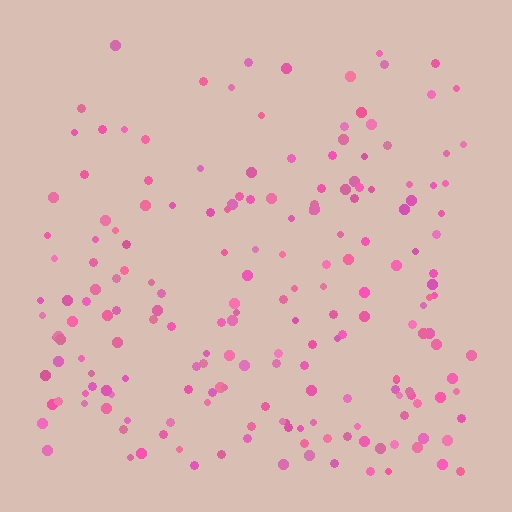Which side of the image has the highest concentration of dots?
The bottom.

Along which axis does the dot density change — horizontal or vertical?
Vertical.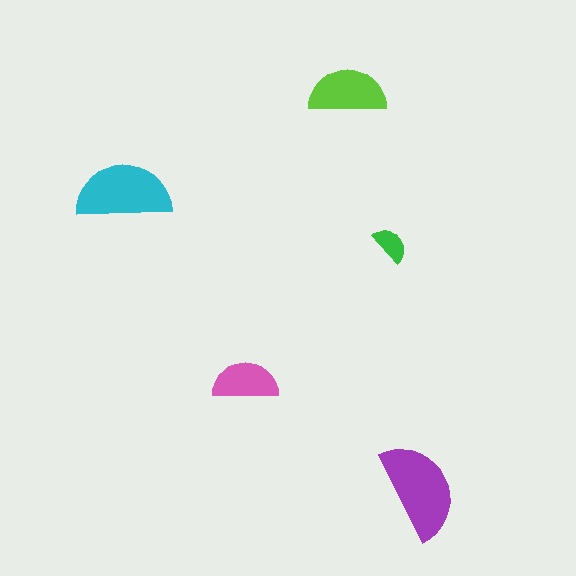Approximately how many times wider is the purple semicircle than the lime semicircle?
About 1.5 times wider.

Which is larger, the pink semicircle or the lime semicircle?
The lime one.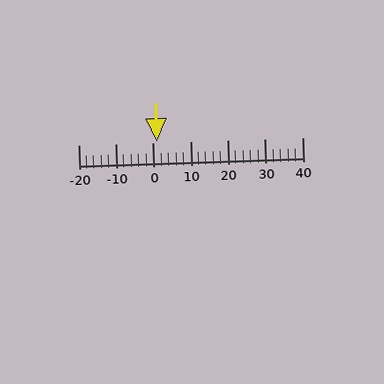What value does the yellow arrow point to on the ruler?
The yellow arrow points to approximately 1.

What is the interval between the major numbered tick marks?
The major tick marks are spaced 10 units apart.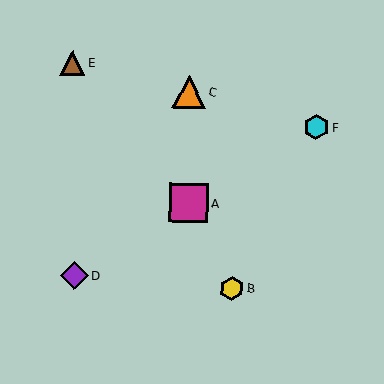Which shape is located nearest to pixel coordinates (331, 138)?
The cyan hexagon (labeled F) at (316, 127) is nearest to that location.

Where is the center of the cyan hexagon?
The center of the cyan hexagon is at (316, 127).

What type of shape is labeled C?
Shape C is an orange triangle.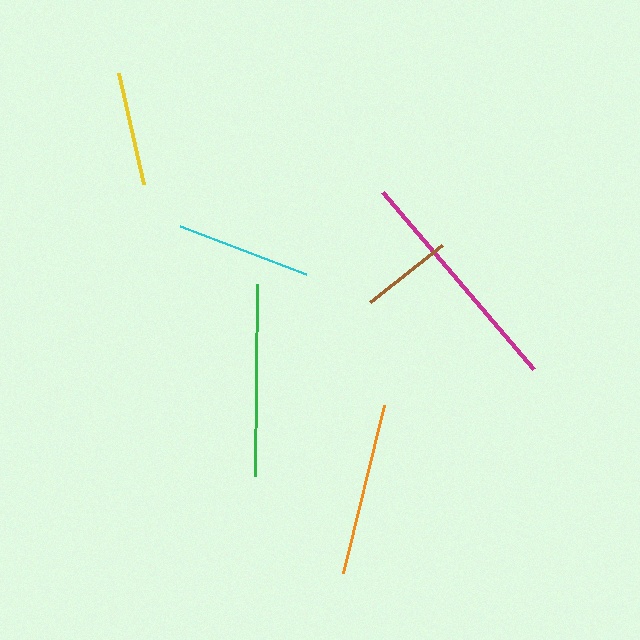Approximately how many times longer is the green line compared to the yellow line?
The green line is approximately 1.7 times the length of the yellow line.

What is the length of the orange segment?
The orange segment is approximately 173 pixels long.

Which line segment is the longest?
The magenta line is the longest at approximately 233 pixels.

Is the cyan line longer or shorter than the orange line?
The orange line is longer than the cyan line.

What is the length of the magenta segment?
The magenta segment is approximately 233 pixels long.